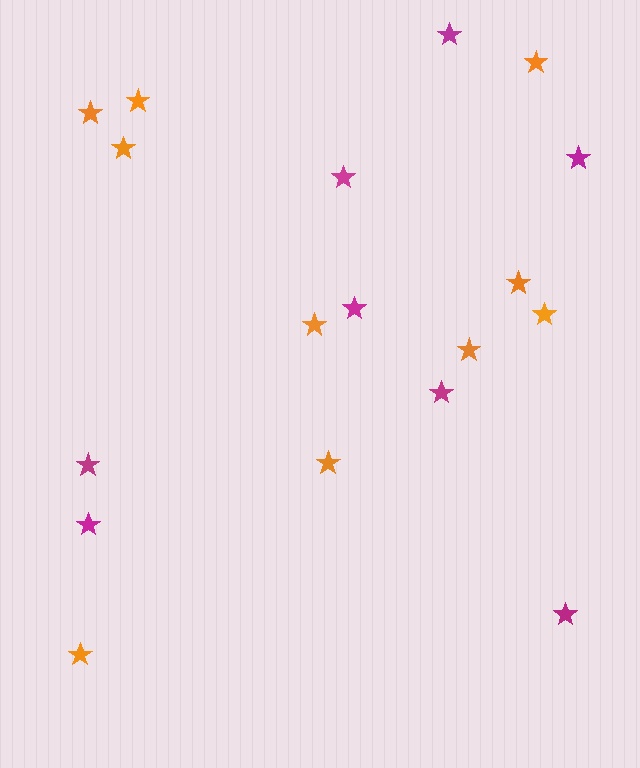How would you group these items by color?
There are 2 groups: one group of orange stars (10) and one group of magenta stars (8).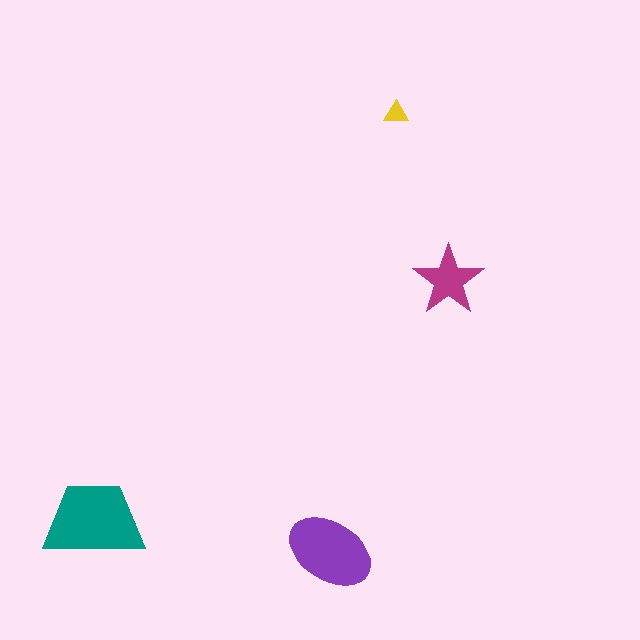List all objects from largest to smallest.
The teal trapezoid, the purple ellipse, the magenta star, the yellow triangle.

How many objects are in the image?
There are 4 objects in the image.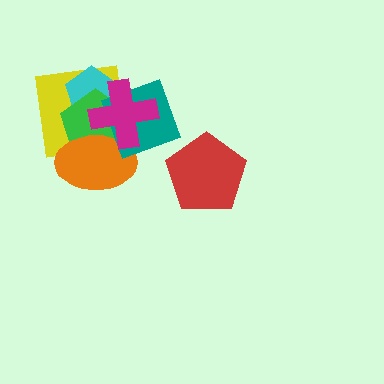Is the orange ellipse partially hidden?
Yes, it is partially covered by another shape.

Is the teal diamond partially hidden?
Yes, it is partially covered by another shape.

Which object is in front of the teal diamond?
The magenta cross is in front of the teal diamond.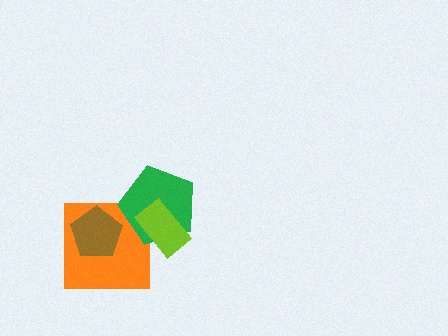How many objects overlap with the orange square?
3 objects overlap with the orange square.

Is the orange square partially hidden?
Yes, it is partially covered by another shape.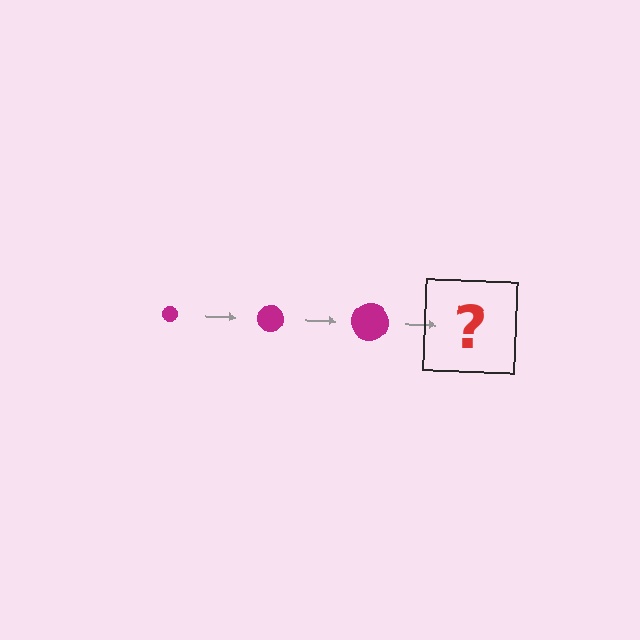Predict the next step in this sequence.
The next step is a magenta circle, larger than the previous one.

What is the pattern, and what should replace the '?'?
The pattern is that the circle gets progressively larger each step. The '?' should be a magenta circle, larger than the previous one.